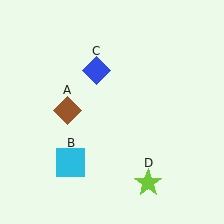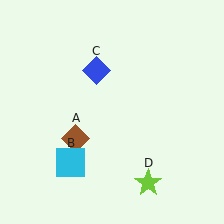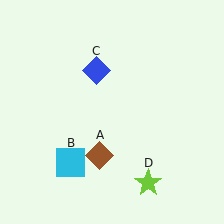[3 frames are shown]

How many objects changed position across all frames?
1 object changed position: brown diamond (object A).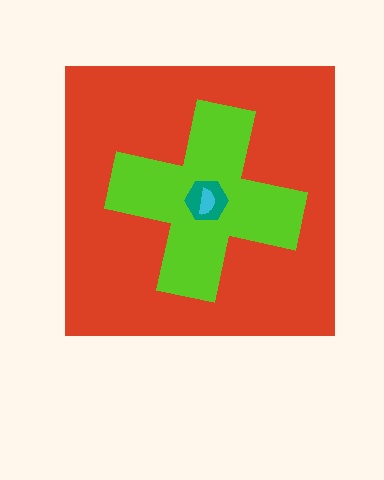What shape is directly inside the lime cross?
The teal hexagon.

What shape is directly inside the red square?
The lime cross.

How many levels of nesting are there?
4.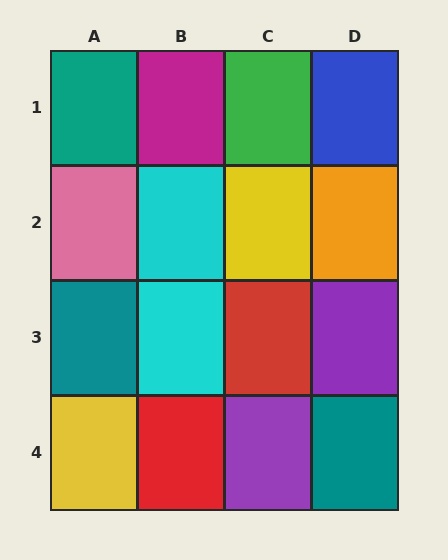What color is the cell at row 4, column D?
Teal.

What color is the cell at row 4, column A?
Yellow.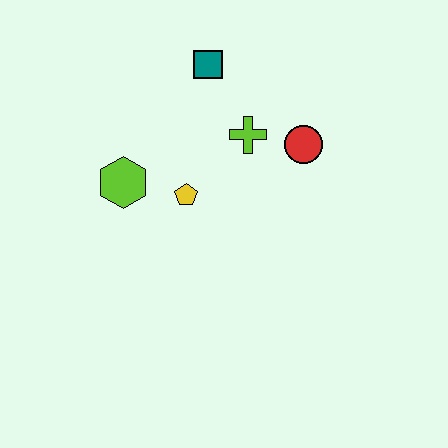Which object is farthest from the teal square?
The lime hexagon is farthest from the teal square.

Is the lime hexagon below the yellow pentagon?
No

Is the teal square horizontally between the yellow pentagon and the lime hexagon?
No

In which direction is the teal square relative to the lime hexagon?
The teal square is above the lime hexagon.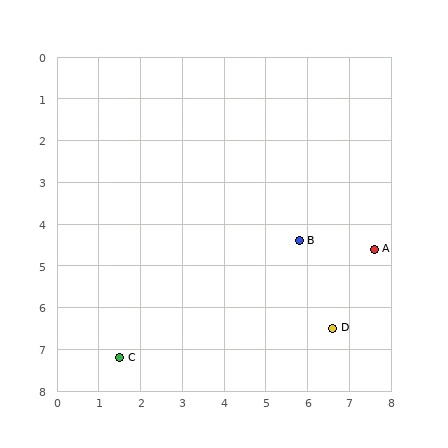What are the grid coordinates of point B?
Point B is at approximately (5.8, 4.4).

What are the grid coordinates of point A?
Point A is at approximately (7.6, 4.6).